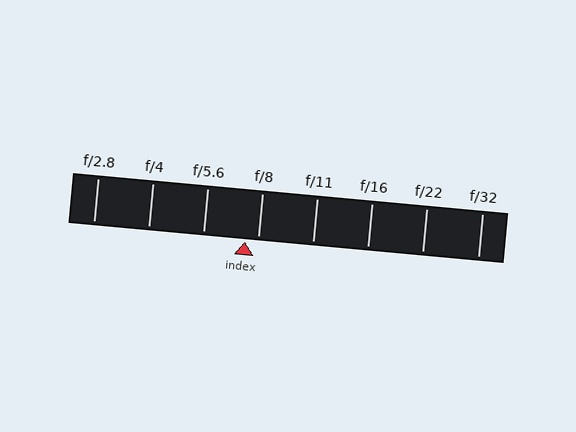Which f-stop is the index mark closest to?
The index mark is closest to f/8.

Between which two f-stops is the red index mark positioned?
The index mark is between f/5.6 and f/8.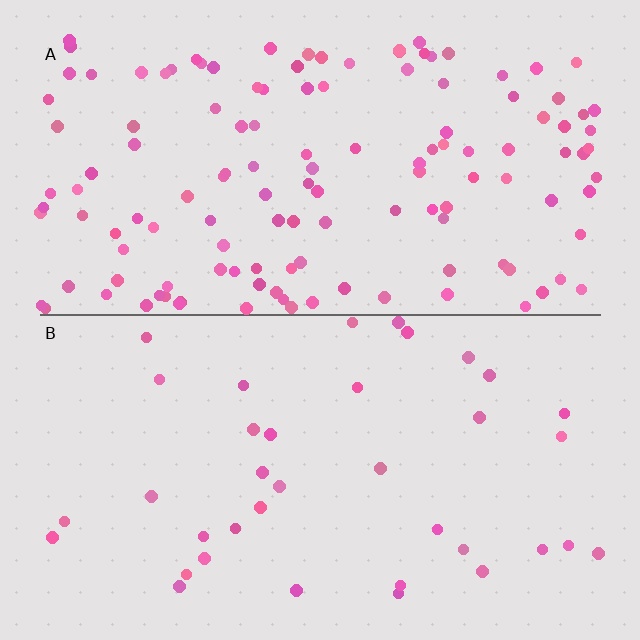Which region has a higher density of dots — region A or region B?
A (the top).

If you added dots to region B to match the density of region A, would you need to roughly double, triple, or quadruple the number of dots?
Approximately quadruple.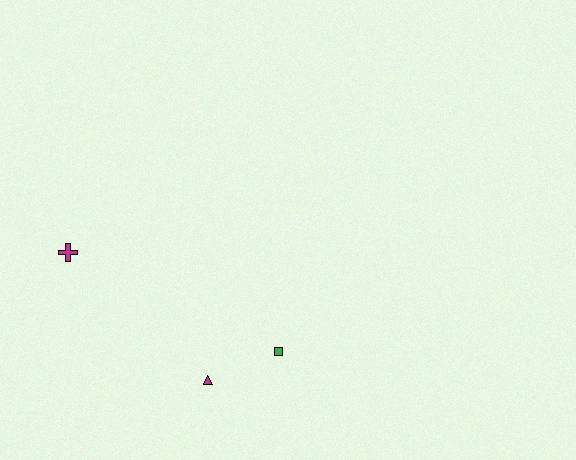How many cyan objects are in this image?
There are no cyan objects.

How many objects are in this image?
There are 3 objects.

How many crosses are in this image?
There is 1 cross.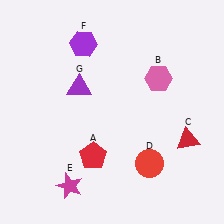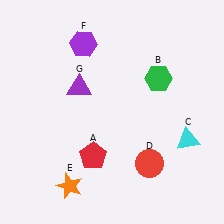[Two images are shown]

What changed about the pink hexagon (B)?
In Image 1, B is pink. In Image 2, it changed to green.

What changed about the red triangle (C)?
In Image 1, C is red. In Image 2, it changed to cyan.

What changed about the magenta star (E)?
In Image 1, E is magenta. In Image 2, it changed to orange.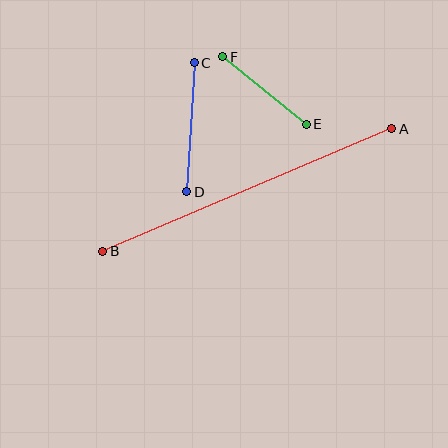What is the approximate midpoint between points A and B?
The midpoint is at approximately (247, 190) pixels.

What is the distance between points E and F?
The distance is approximately 107 pixels.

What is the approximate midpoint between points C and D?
The midpoint is at approximately (190, 127) pixels.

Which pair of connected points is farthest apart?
Points A and B are farthest apart.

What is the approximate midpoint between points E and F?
The midpoint is at approximately (264, 91) pixels.